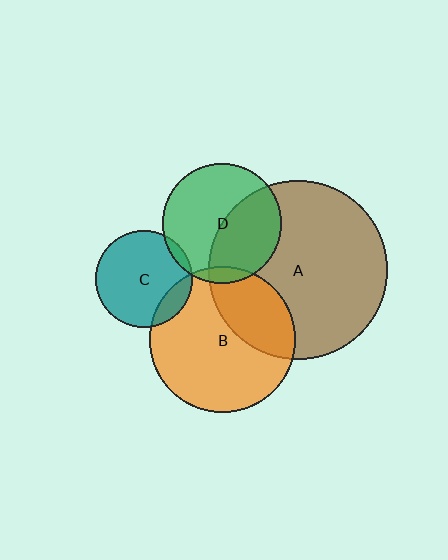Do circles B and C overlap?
Yes.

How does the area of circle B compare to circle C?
Approximately 2.3 times.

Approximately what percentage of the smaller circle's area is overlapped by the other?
Approximately 15%.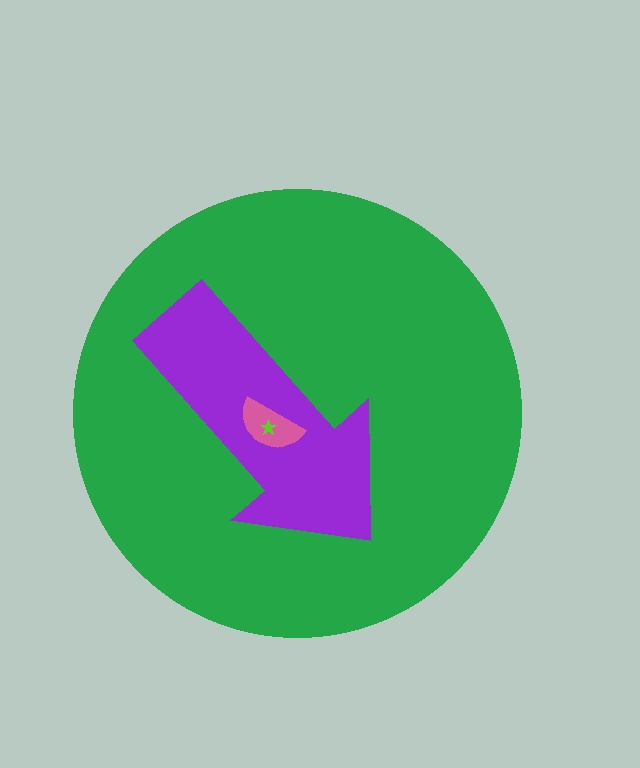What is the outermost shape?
The green circle.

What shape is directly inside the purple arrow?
The pink semicircle.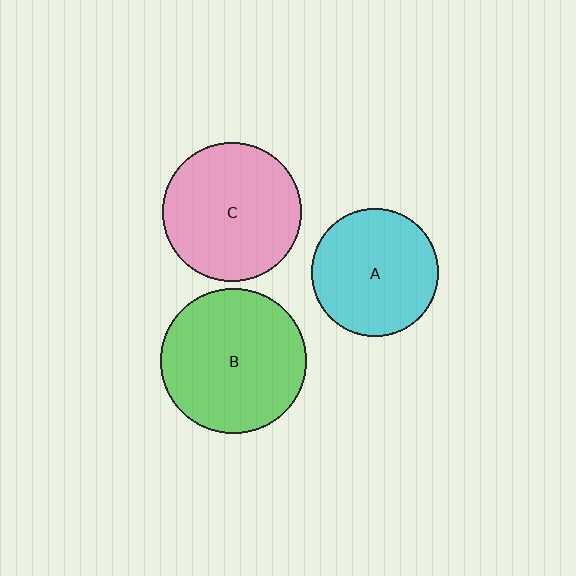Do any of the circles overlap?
No, none of the circles overlap.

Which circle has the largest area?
Circle B (green).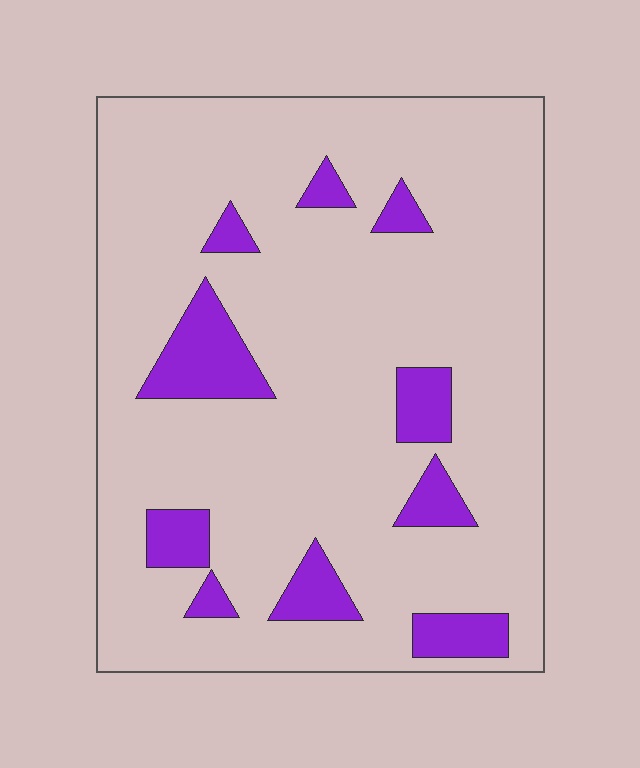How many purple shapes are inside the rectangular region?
10.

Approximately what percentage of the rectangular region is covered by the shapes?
Approximately 15%.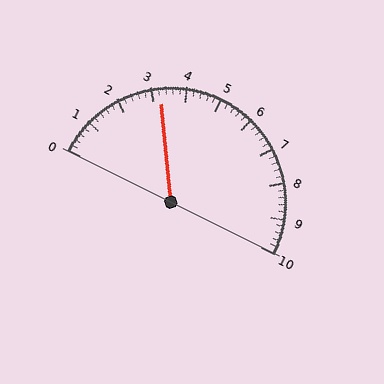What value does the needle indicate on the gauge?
The needle indicates approximately 3.2.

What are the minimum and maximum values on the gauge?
The gauge ranges from 0 to 10.